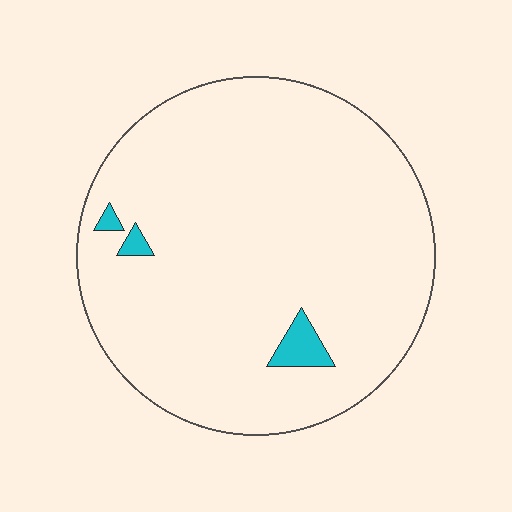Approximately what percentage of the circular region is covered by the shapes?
Approximately 5%.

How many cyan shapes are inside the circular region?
3.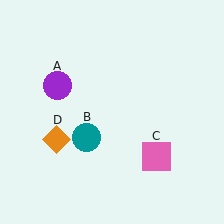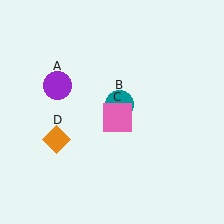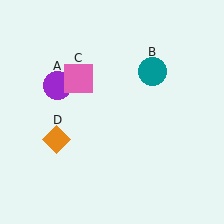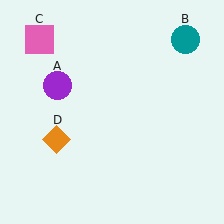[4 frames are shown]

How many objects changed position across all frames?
2 objects changed position: teal circle (object B), pink square (object C).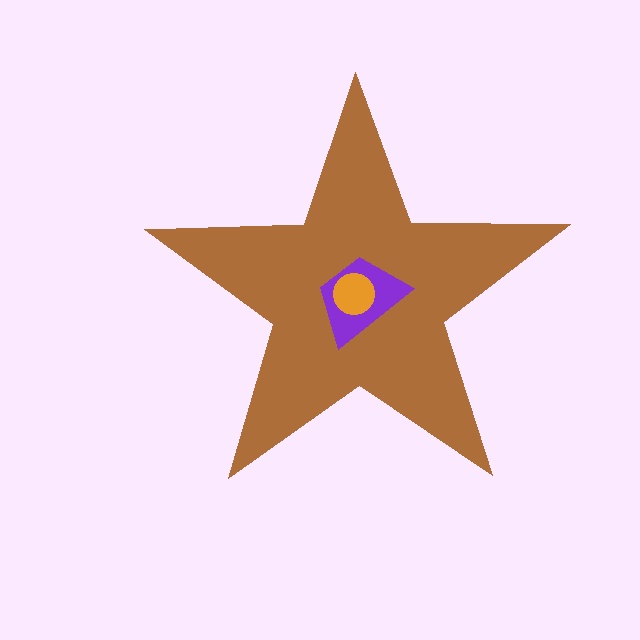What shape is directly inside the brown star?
The purple trapezoid.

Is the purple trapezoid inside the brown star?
Yes.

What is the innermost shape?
The orange circle.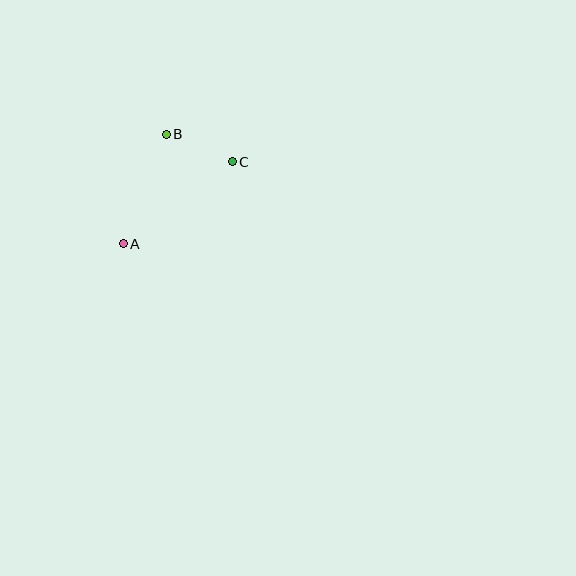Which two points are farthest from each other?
Points A and C are farthest from each other.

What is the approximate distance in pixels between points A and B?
The distance between A and B is approximately 118 pixels.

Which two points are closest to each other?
Points B and C are closest to each other.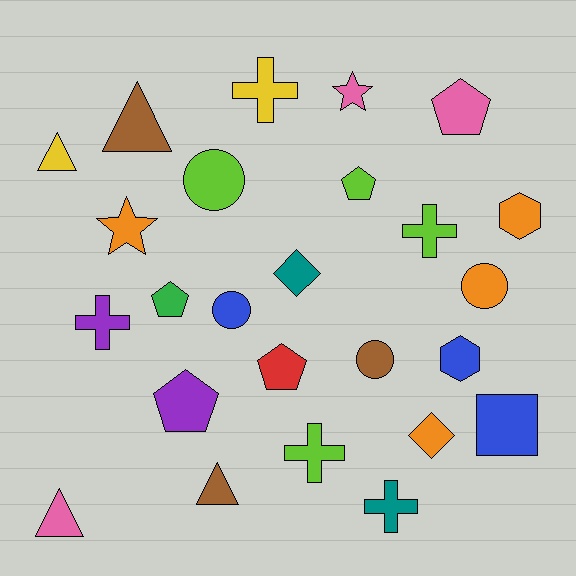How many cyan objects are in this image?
There are no cyan objects.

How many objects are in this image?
There are 25 objects.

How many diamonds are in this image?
There are 2 diamonds.